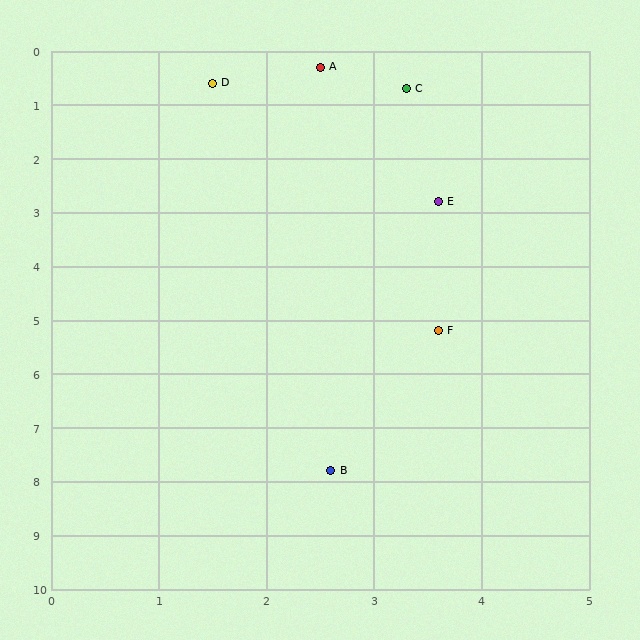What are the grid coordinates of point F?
Point F is at approximately (3.6, 5.2).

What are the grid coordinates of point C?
Point C is at approximately (3.3, 0.7).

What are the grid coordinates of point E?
Point E is at approximately (3.6, 2.8).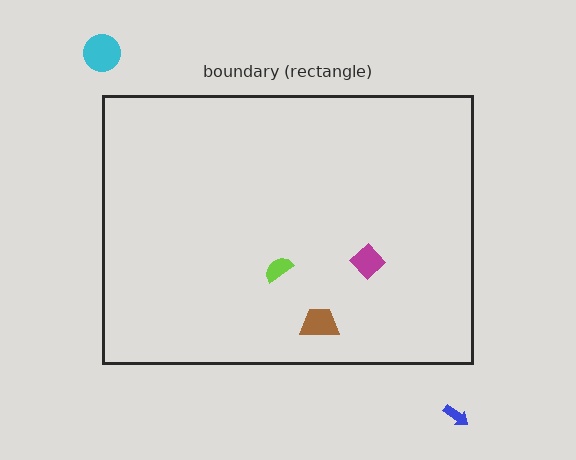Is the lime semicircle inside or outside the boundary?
Inside.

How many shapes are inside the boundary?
3 inside, 2 outside.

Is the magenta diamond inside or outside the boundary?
Inside.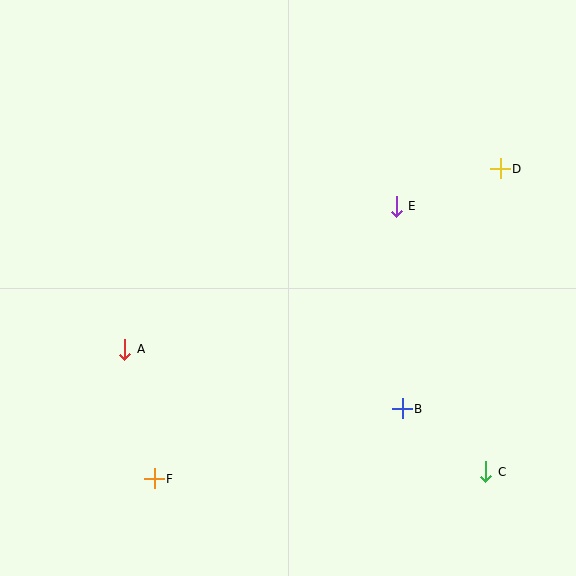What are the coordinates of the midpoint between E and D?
The midpoint between E and D is at (448, 187).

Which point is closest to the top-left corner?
Point A is closest to the top-left corner.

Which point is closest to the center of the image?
Point E at (396, 206) is closest to the center.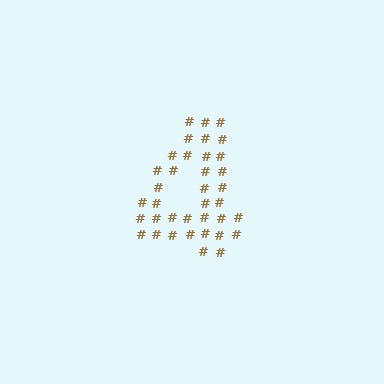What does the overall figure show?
The overall figure shows the digit 4.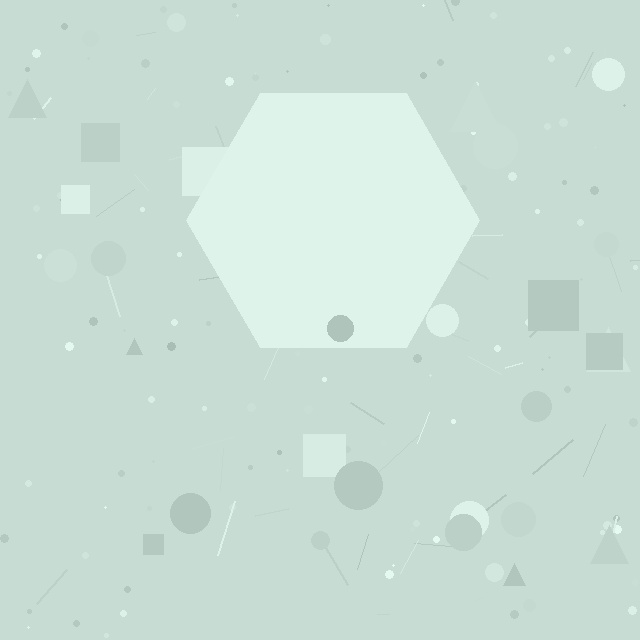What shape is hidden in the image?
A hexagon is hidden in the image.